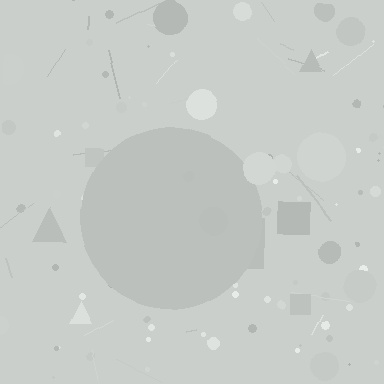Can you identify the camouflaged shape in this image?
The camouflaged shape is a circle.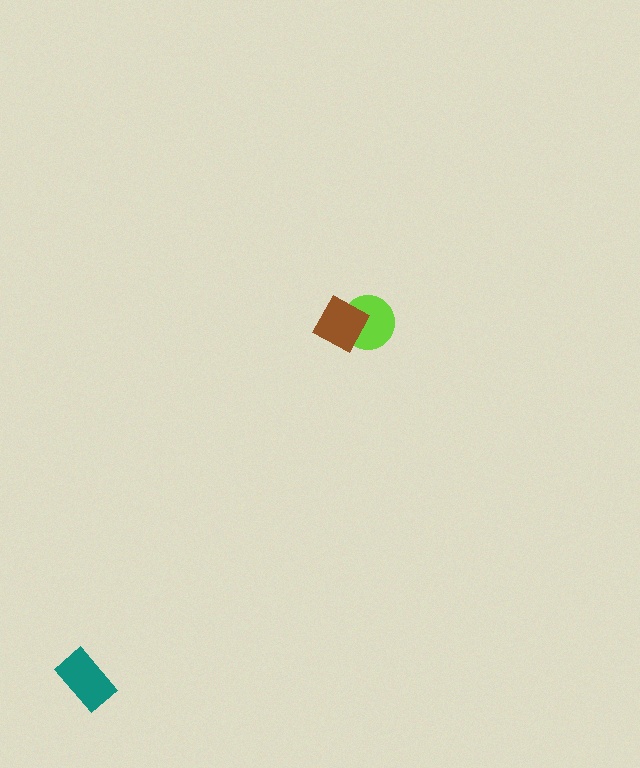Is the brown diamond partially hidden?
No, no other shape covers it.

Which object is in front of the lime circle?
The brown diamond is in front of the lime circle.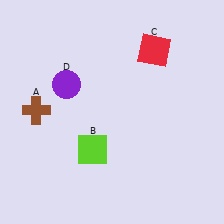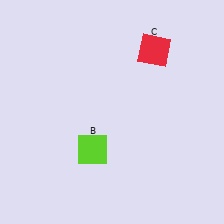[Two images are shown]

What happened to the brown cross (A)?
The brown cross (A) was removed in Image 2. It was in the top-left area of Image 1.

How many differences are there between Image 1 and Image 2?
There are 2 differences between the two images.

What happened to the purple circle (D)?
The purple circle (D) was removed in Image 2. It was in the top-left area of Image 1.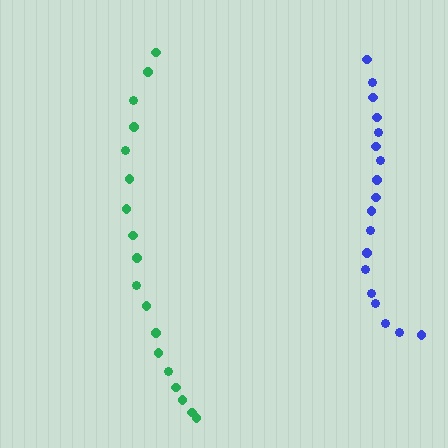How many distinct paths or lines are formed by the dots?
There are 2 distinct paths.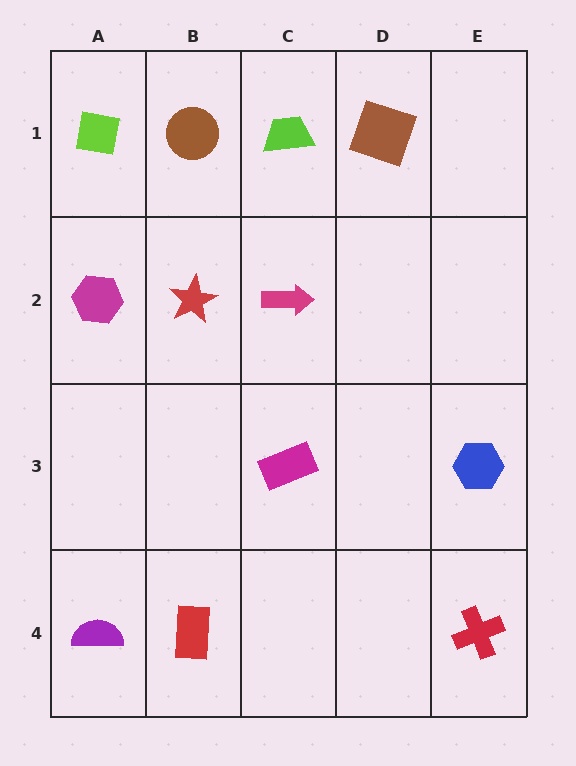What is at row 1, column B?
A brown circle.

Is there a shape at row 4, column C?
No, that cell is empty.